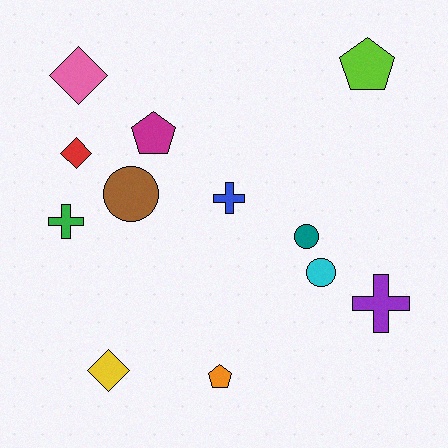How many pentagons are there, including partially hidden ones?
There are 3 pentagons.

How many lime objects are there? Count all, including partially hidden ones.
There is 1 lime object.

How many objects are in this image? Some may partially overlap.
There are 12 objects.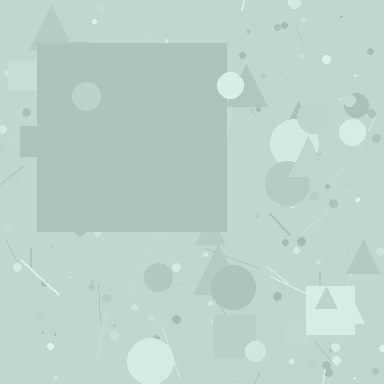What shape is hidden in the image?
A square is hidden in the image.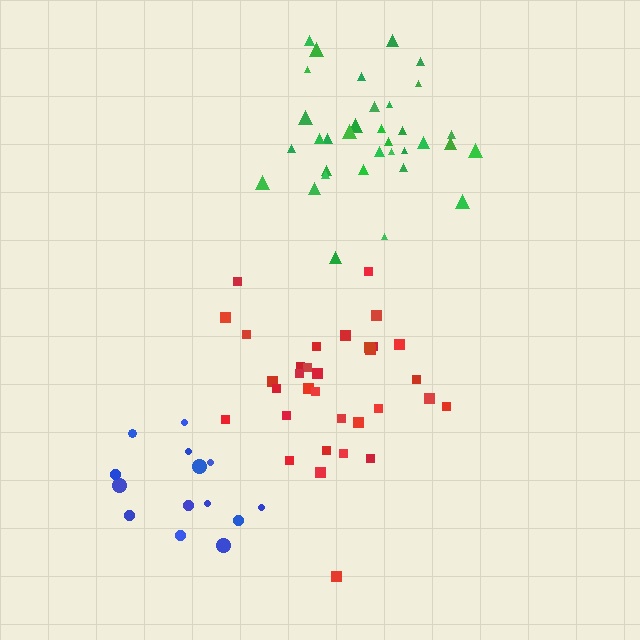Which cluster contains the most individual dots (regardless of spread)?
Green (34).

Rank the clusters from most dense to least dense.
green, red, blue.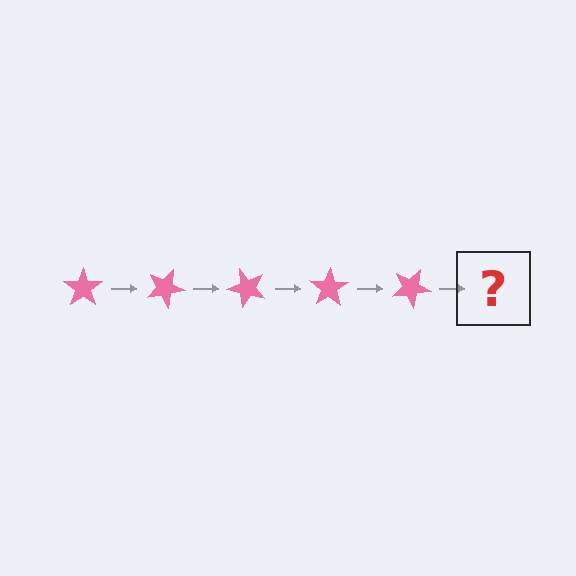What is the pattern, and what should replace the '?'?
The pattern is that the star rotates 25 degrees each step. The '?' should be a pink star rotated 125 degrees.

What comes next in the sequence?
The next element should be a pink star rotated 125 degrees.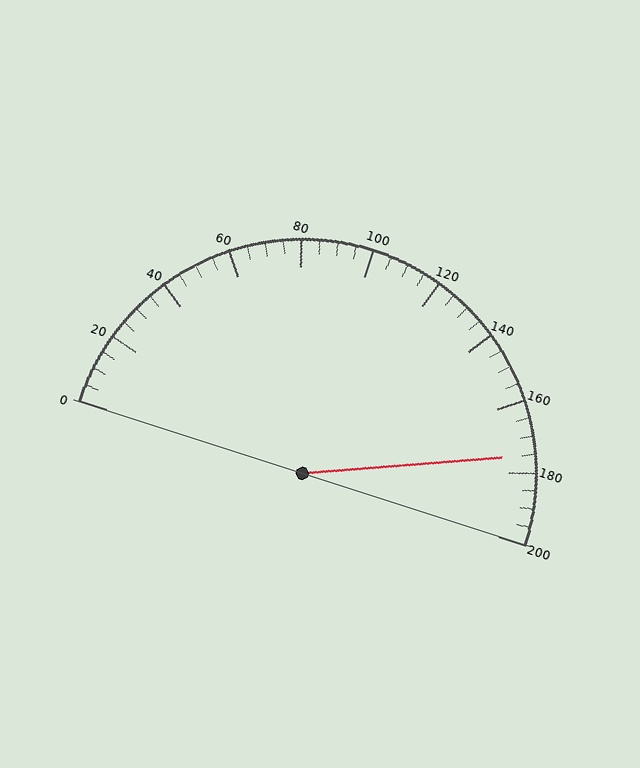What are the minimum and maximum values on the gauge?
The gauge ranges from 0 to 200.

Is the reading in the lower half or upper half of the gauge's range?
The reading is in the upper half of the range (0 to 200).